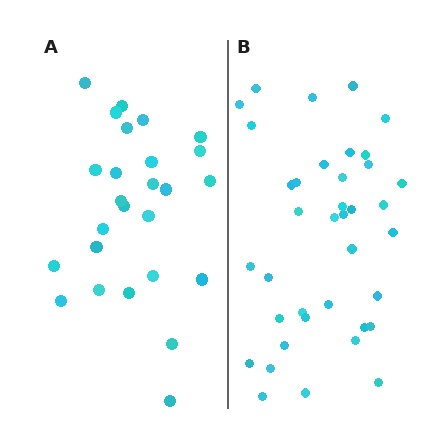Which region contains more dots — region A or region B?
Region B (the right region) has more dots.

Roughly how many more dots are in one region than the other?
Region B has roughly 12 or so more dots than region A.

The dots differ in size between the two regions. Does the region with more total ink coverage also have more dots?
No. Region A has more total ink coverage because its dots are larger, but region B actually contains more individual dots. Total area can be misleading — the number of items is what matters here.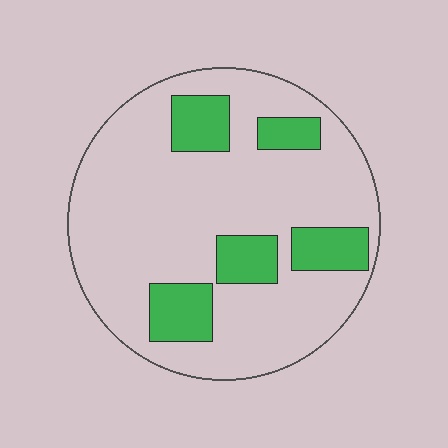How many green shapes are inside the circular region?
5.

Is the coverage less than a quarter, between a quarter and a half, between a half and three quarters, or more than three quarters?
Less than a quarter.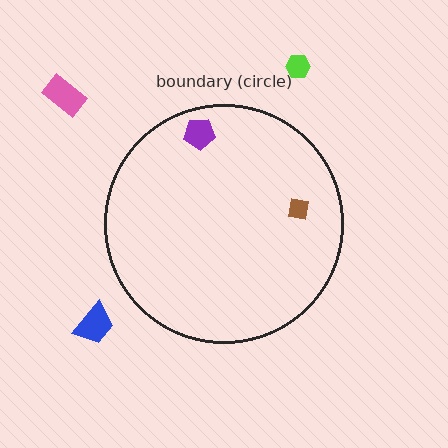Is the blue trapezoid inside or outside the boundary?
Outside.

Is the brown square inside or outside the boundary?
Inside.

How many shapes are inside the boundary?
2 inside, 3 outside.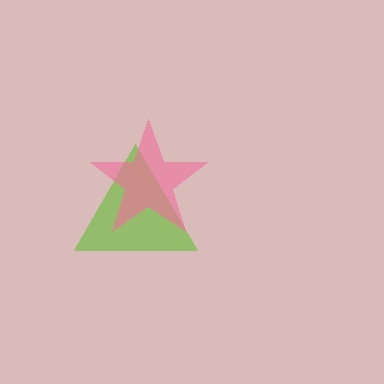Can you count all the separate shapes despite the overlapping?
Yes, there are 2 separate shapes.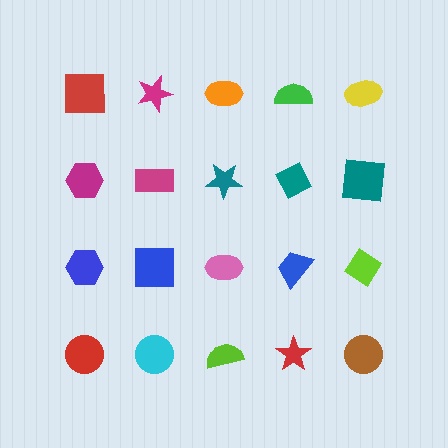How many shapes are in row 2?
5 shapes.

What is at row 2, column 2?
A magenta rectangle.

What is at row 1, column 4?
A green semicircle.